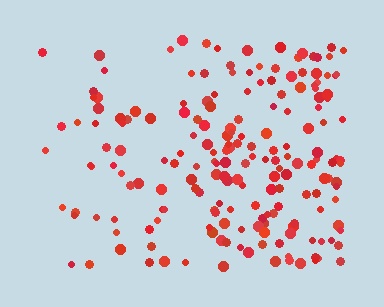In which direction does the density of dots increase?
From left to right, with the right side densest.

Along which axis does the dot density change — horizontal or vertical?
Horizontal.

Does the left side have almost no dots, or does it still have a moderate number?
Still a moderate number, just noticeably fewer than the right.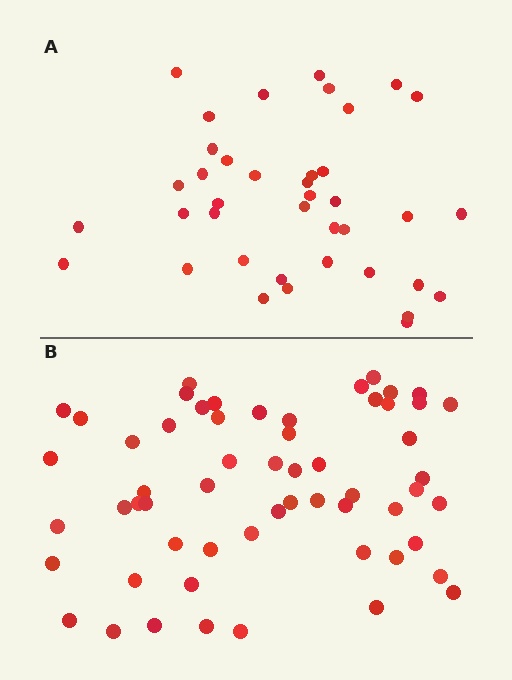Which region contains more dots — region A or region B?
Region B (the bottom region) has more dots.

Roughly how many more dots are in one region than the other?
Region B has approximately 20 more dots than region A.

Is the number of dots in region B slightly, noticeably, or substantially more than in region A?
Region B has substantially more. The ratio is roughly 1.5 to 1.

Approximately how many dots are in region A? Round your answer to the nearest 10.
About 40 dots. (The exact count is 39, which rounds to 40.)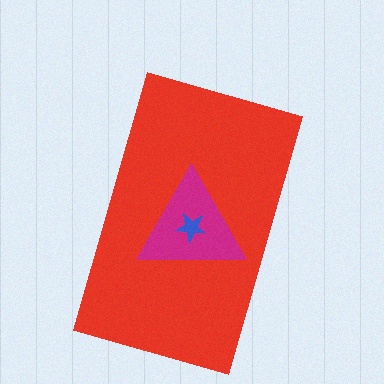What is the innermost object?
The blue star.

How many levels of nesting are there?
3.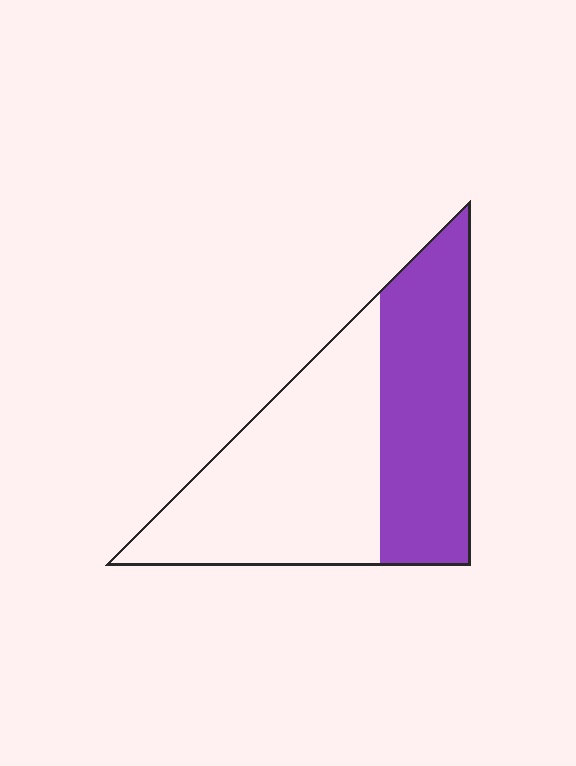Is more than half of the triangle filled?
No.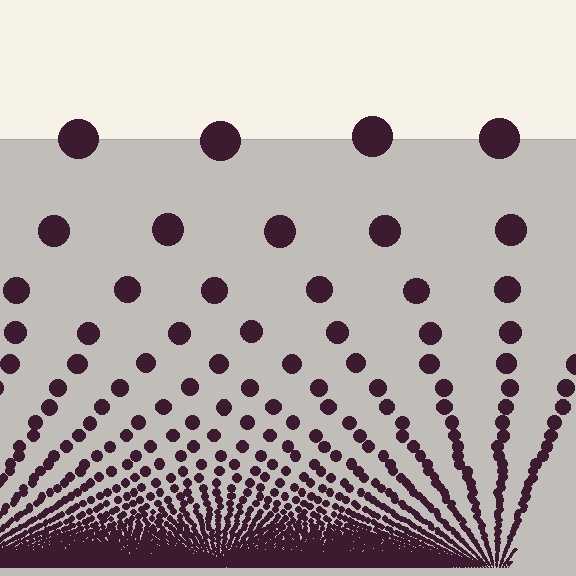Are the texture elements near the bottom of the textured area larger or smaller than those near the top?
Smaller. The gradient is inverted — elements near the bottom are smaller and denser.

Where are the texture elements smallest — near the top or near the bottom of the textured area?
Near the bottom.